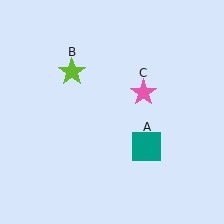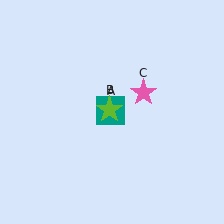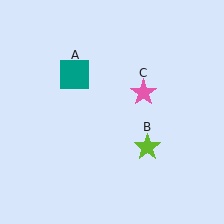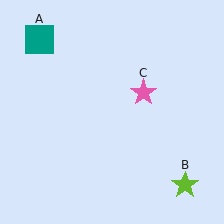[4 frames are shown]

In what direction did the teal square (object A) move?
The teal square (object A) moved up and to the left.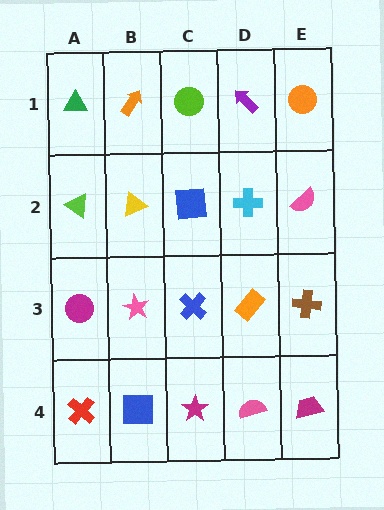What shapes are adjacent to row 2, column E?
An orange circle (row 1, column E), a brown cross (row 3, column E), a cyan cross (row 2, column D).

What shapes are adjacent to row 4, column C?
A blue cross (row 3, column C), a blue square (row 4, column B), a pink semicircle (row 4, column D).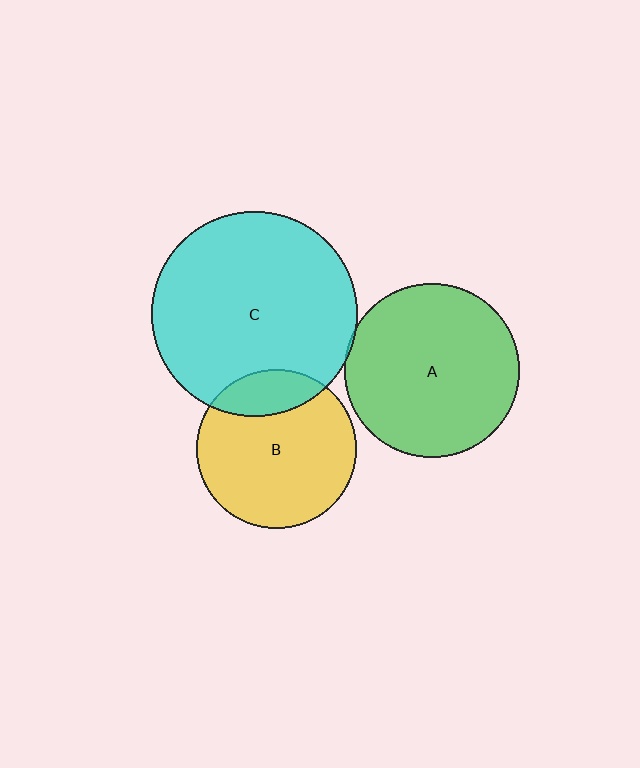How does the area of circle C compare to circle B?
Approximately 1.7 times.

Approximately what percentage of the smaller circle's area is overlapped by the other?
Approximately 20%.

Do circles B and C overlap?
Yes.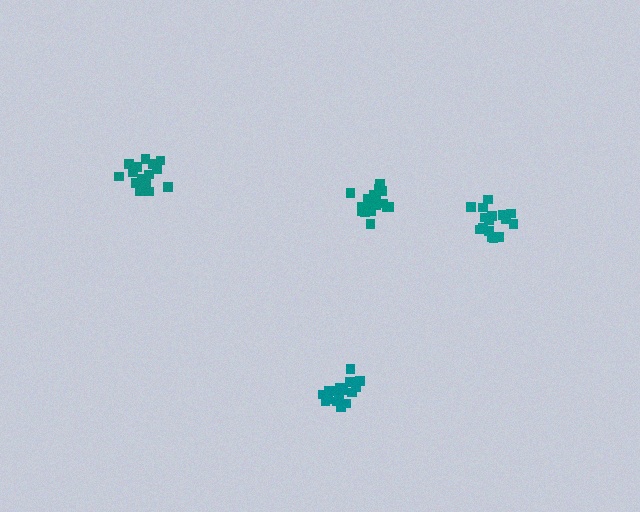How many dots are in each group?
Group 1: 16 dots, Group 2: 16 dots, Group 3: 18 dots, Group 4: 18 dots (68 total).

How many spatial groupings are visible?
There are 4 spatial groupings.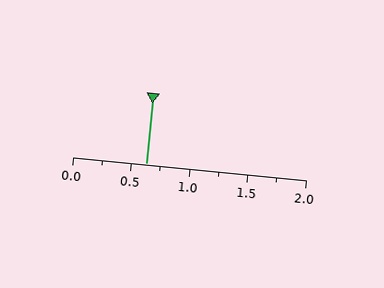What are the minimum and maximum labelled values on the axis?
The axis runs from 0.0 to 2.0.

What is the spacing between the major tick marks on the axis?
The major ticks are spaced 0.5 apart.